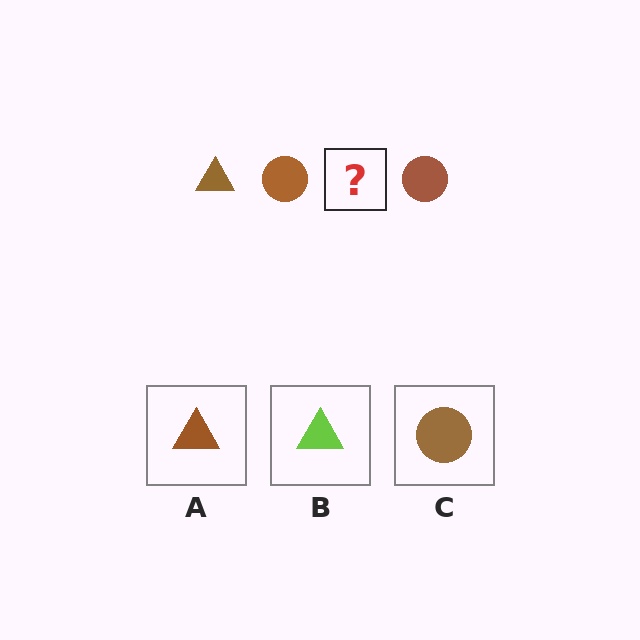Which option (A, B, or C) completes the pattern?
A.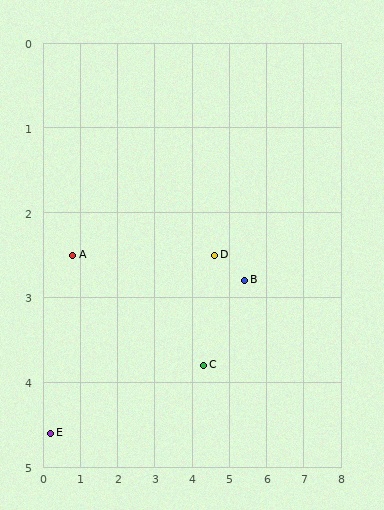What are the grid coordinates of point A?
Point A is at approximately (0.8, 2.5).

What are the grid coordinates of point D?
Point D is at approximately (4.6, 2.5).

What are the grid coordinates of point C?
Point C is at approximately (4.3, 3.8).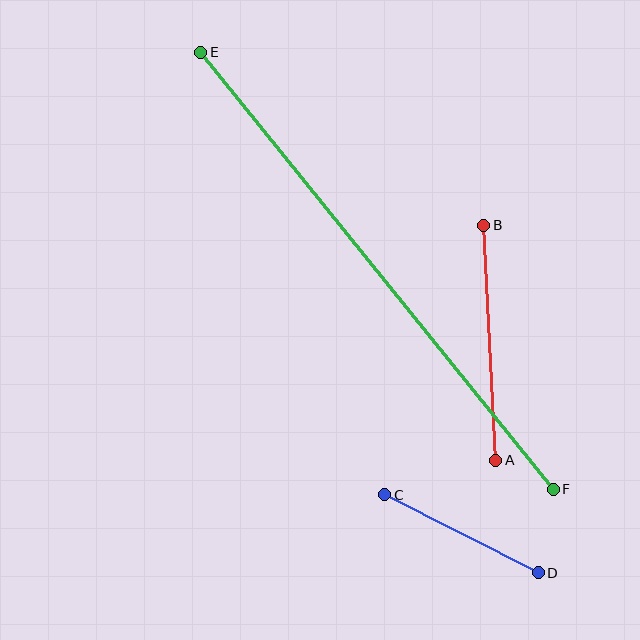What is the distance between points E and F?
The distance is approximately 561 pixels.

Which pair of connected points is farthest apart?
Points E and F are farthest apart.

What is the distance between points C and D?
The distance is approximately 172 pixels.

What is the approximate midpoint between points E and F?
The midpoint is at approximately (377, 271) pixels.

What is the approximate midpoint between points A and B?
The midpoint is at approximately (490, 343) pixels.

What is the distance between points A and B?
The distance is approximately 235 pixels.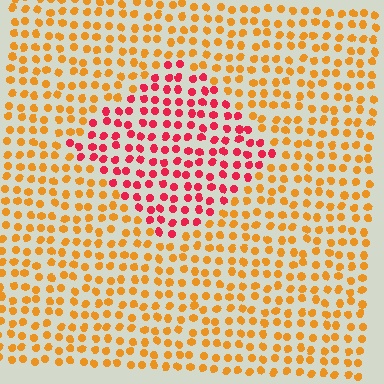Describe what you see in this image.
The image is filled with small orange elements in a uniform arrangement. A diamond-shaped region is visible where the elements are tinted to a slightly different hue, forming a subtle color boundary.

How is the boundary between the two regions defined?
The boundary is defined purely by a slight shift in hue (about 47 degrees). Spacing, size, and orientation are identical on both sides.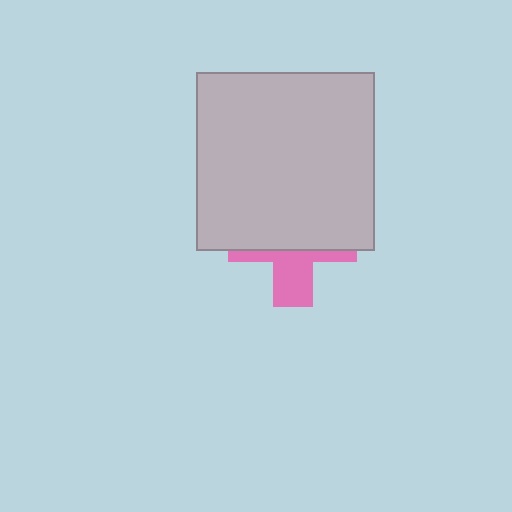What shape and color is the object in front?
The object in front is a light gray square.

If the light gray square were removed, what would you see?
You would see the complete pink cross.